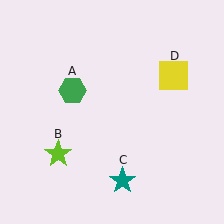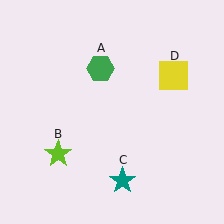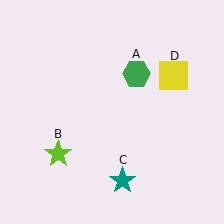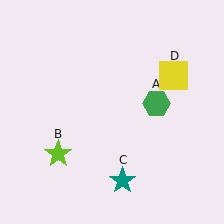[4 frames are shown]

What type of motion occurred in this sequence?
The green hexagon (object A) rotated clockwise around the center of the scene.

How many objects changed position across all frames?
1 object changed position: green hexagon (object A).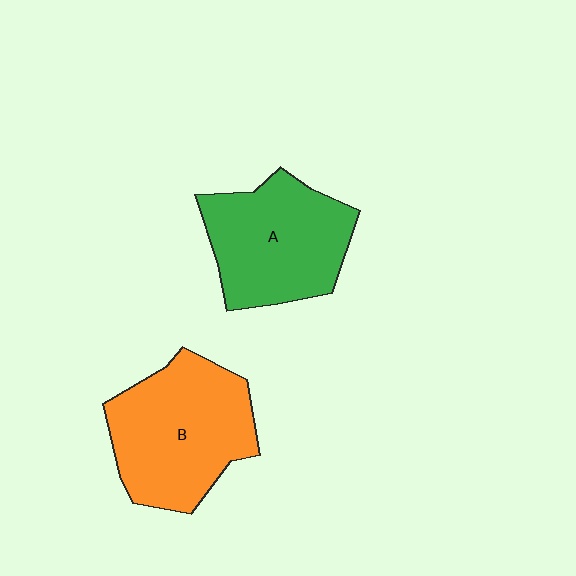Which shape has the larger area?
Shape B (orange).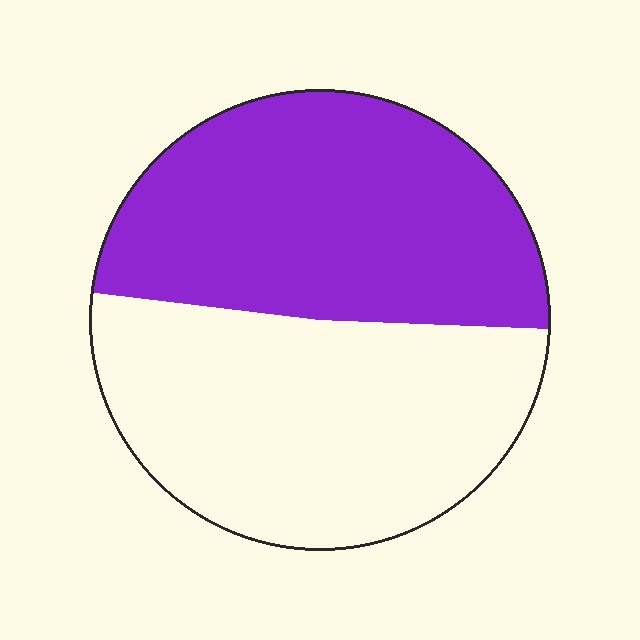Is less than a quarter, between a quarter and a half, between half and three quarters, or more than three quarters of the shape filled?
Between a quarter and a half.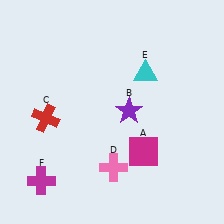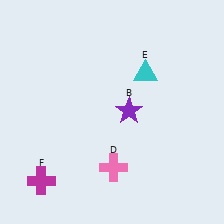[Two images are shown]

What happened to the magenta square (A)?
The magenta square (A) was removed in Image 2. It was in the bottom-right area of Image 1.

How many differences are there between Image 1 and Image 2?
There are 2 differences between the two images.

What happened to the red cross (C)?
The red cross (C) was removed in Image 2. It was in the bottom-left area of Image 1.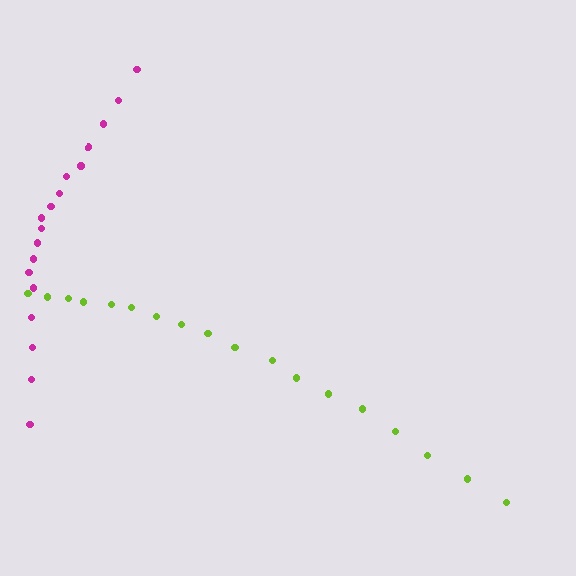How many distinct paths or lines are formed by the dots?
There are 2 distinct paths.